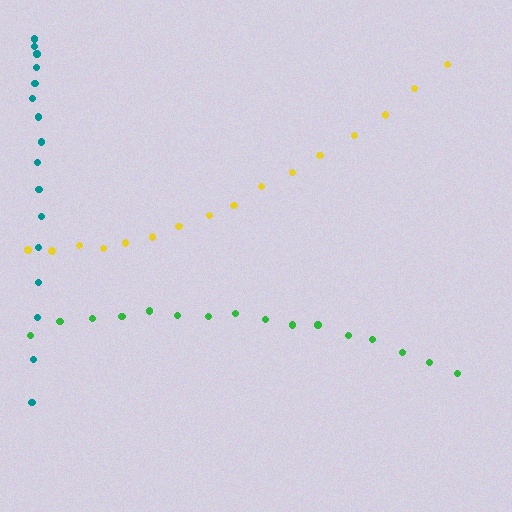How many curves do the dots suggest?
There are 3 distinct paths.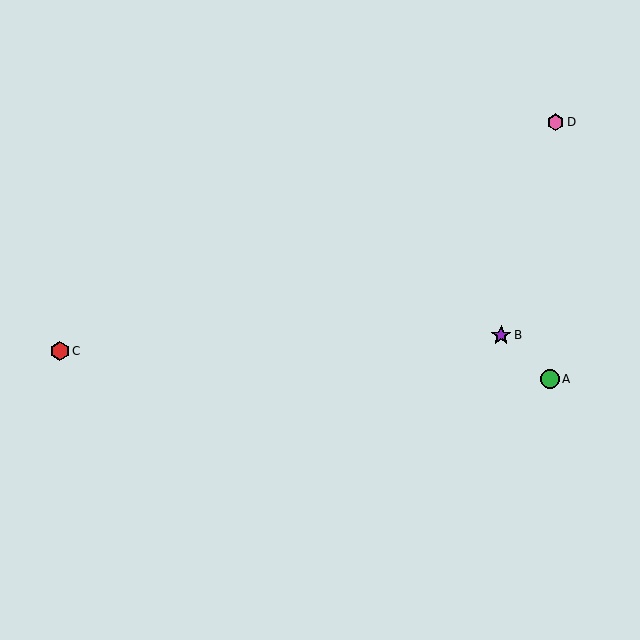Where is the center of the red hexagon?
The center of the red hexagon is at (60, 351).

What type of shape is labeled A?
Shape A is a green circle.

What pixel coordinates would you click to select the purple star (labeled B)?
Click at (501, 335) to select the purple star B.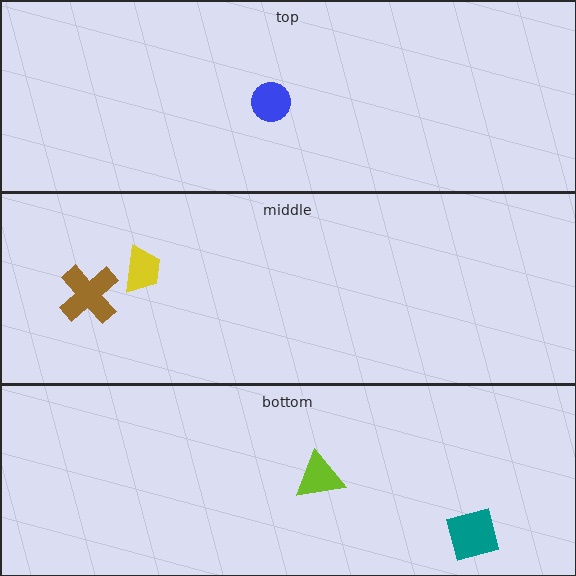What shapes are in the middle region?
The brown cross, the yellow trapezoid.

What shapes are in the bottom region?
The teal square, the lime triangle.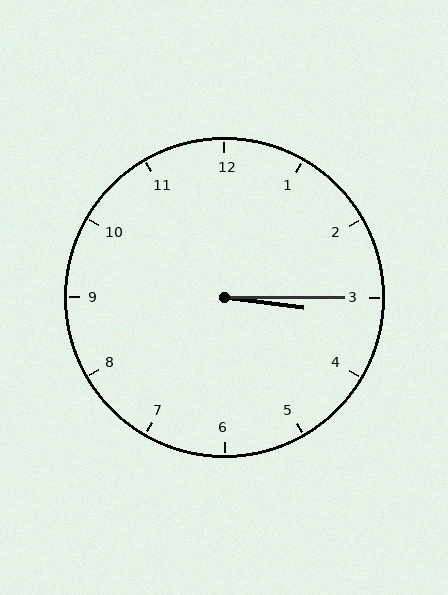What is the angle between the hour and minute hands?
Approximately 8 degrees.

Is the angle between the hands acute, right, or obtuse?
It is acute.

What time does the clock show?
3:15.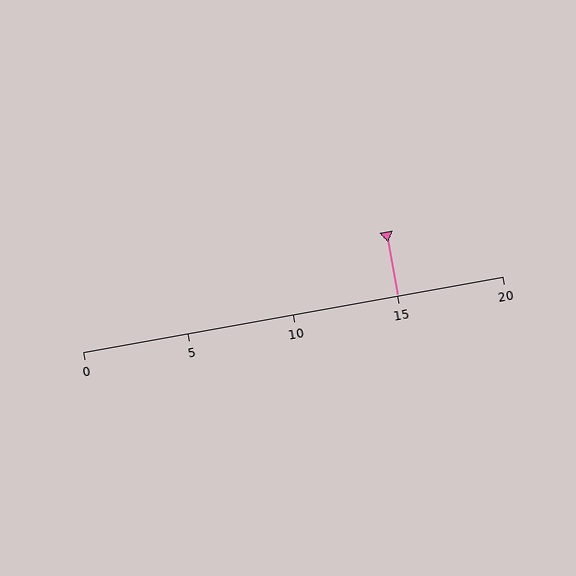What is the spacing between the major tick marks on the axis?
The major ticks are spaced 5 apart.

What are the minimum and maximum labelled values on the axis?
The axis runs from 0 to 20.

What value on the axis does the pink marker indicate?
The marker indicates approximately 15.